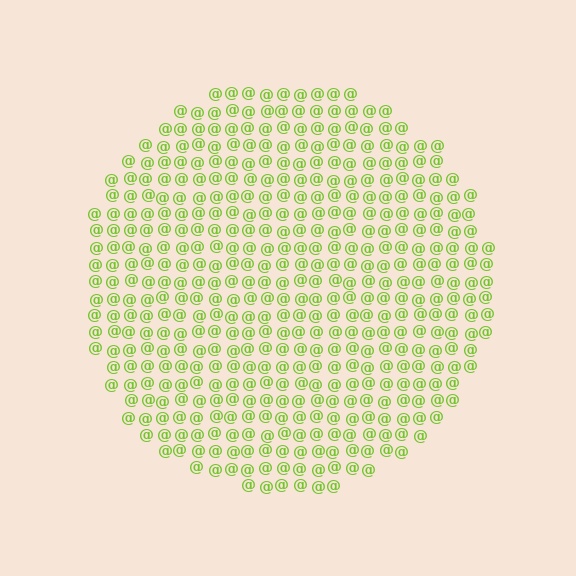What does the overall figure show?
The overall figure shows a circle.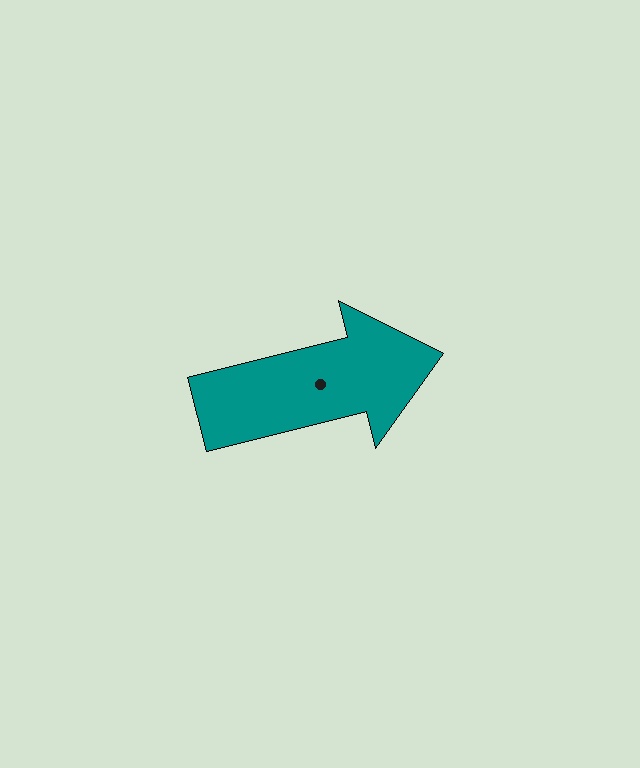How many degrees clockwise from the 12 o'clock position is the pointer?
Approximately 76 degrees.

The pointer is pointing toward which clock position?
Roughly 3 o'clock.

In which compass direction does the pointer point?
East.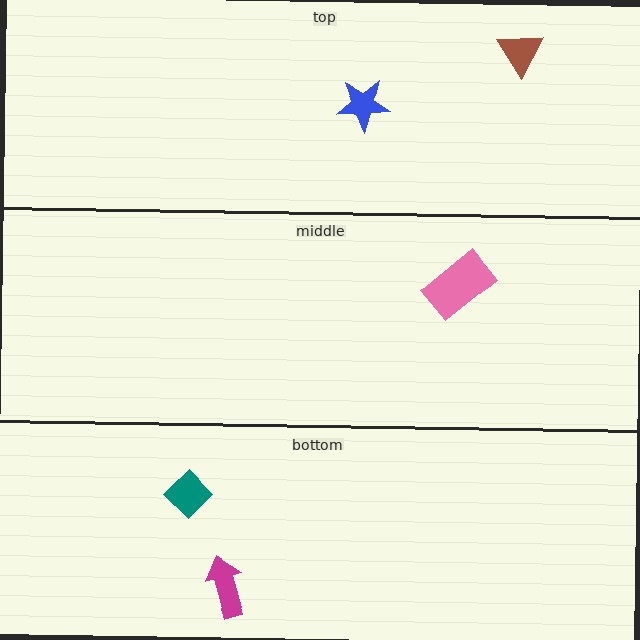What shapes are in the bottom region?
The magenta arrow, the teal diamond.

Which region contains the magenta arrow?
The bottom region.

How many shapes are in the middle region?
1.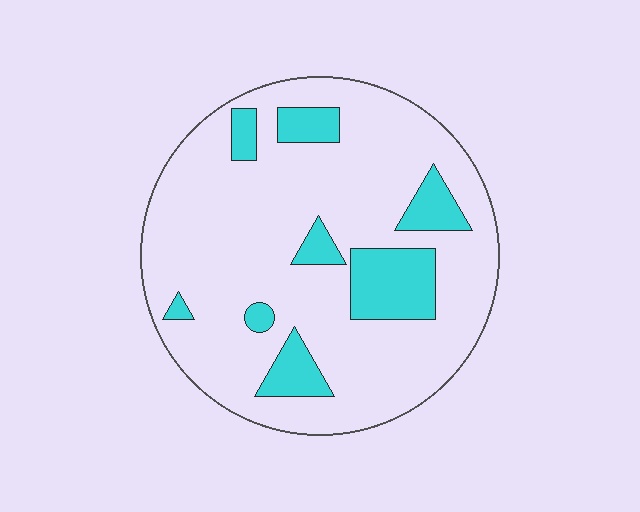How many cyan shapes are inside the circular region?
8.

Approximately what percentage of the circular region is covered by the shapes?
Approximately 20%.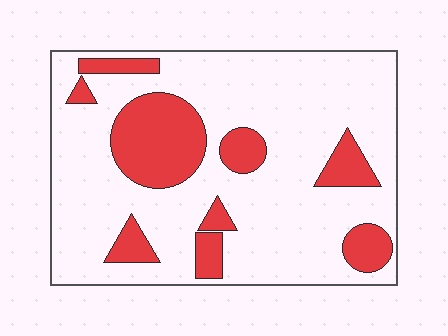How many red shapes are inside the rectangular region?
9.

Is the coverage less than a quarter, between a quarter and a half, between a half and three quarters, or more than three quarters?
Less than a quarter.